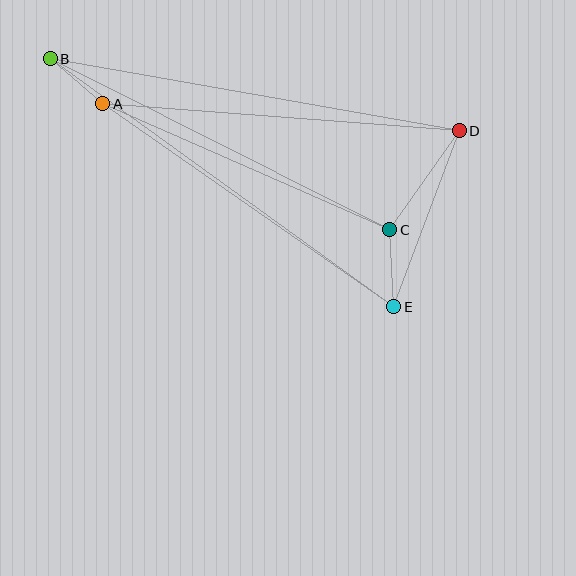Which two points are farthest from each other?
Points B and E are farthest from each other.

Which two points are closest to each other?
Points A and B are closest to each other.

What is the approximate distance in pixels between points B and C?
The distance between B and C is approximately 380 pixels.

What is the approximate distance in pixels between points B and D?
The distance between B and D is approximately 415 pixels.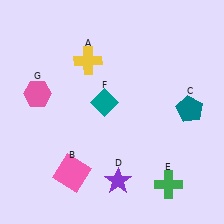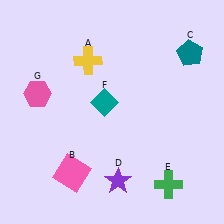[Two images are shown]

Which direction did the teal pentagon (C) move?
The teal pentagon (C) moved up.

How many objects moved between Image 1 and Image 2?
1 object moved between the two images.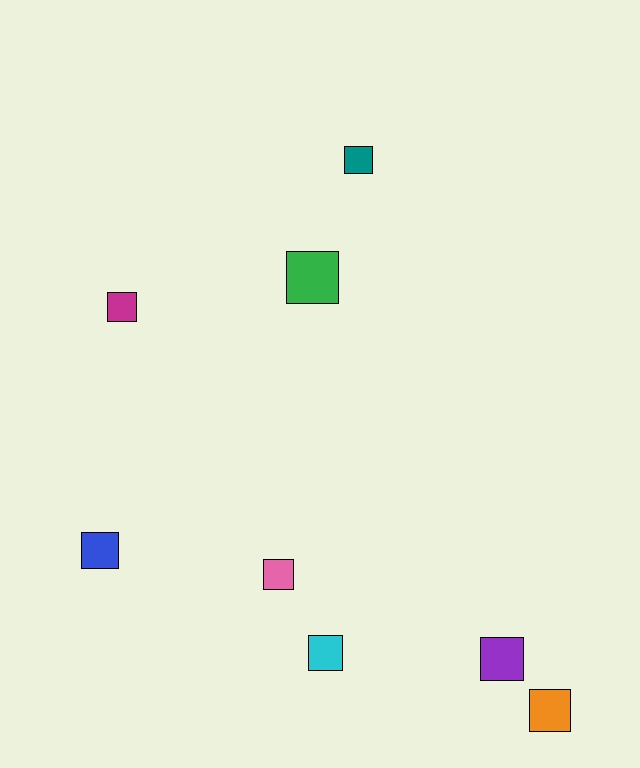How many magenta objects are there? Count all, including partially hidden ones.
There is 1 magenta object.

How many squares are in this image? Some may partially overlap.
There are 8 squares.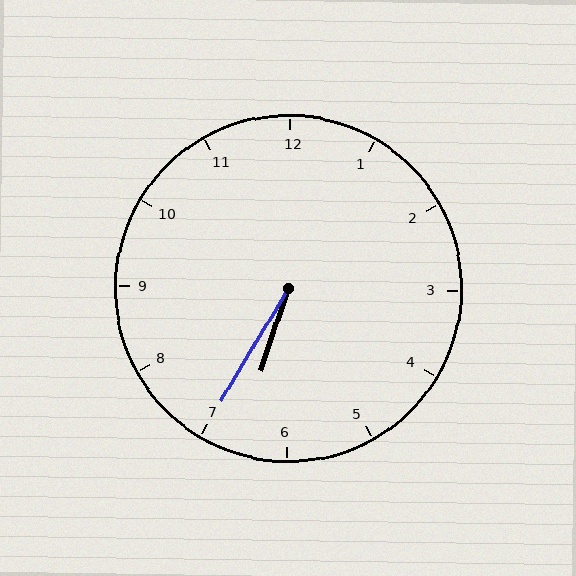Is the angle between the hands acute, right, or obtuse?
It is acute.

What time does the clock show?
6:35.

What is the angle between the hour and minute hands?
Approximately 12 degrees.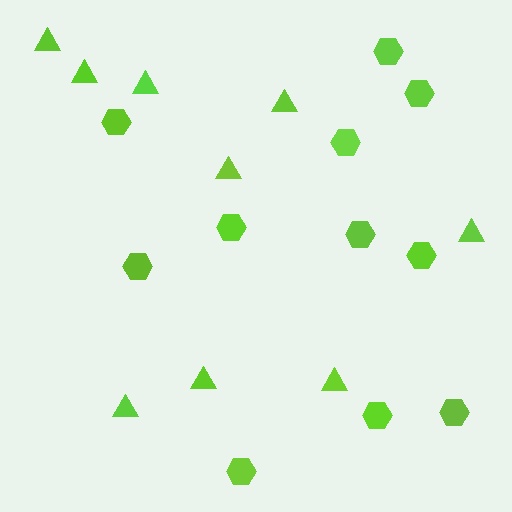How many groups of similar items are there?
There are 2 groups: one group of hexagons (11) and one group of triangles (9).